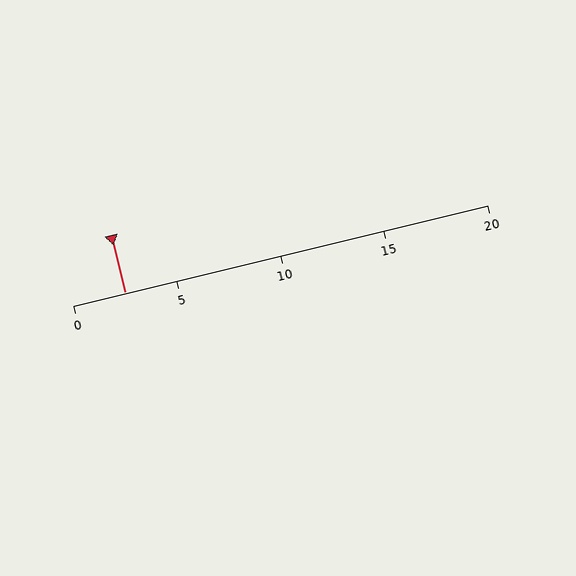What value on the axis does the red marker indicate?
The marker indicates approximately 2.5.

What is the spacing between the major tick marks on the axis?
The major ticks are spaced 5 apart.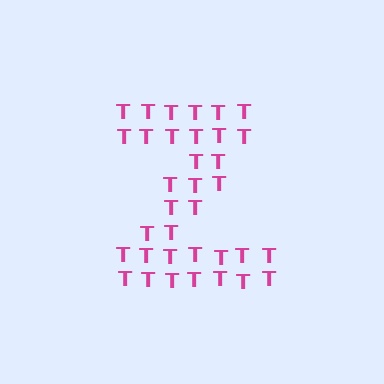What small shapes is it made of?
It is made of small letter T's.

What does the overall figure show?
The overall figure shows the letter Z.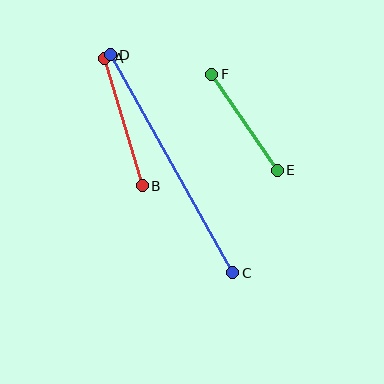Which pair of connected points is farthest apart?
Points C and D are farthest apart.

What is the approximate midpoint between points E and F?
The midpoint is at approximately (244, 122) pixels.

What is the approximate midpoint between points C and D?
The midpoint is at approximately (171, 164) pixels.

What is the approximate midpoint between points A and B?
The midpoint is at approximately (124, 122) pixels.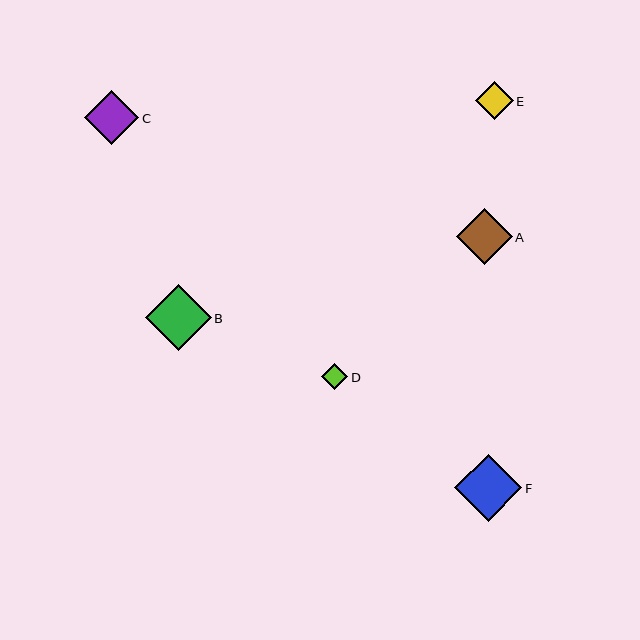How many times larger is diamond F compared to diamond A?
Diamond F is approximately 1.2 times the size of diamond A.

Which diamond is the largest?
Diamond F is the largest with a size of approximately 67 pixels.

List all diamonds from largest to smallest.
From largest to smallest: F, B, A, C, E, D.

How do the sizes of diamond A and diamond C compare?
Diamond A and diamond C are approximately the same size.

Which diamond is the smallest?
Diamond D is the smallest with a size of approximately 26 pixels.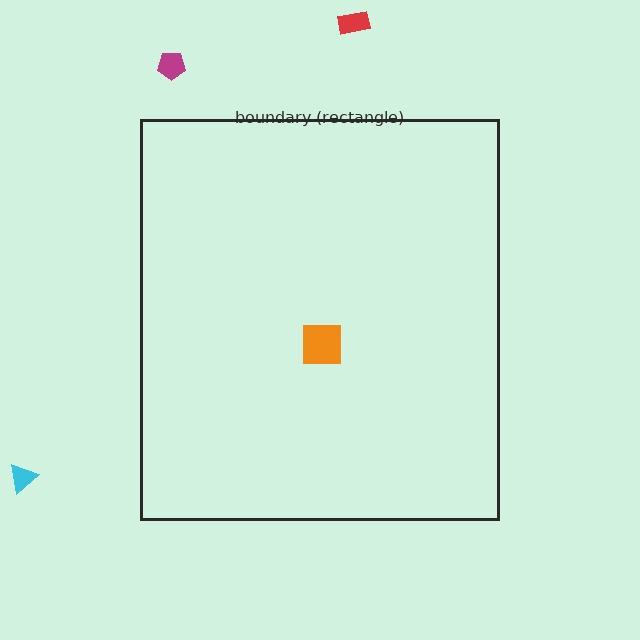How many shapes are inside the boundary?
1 inside, 3 outside.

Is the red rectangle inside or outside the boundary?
Outside.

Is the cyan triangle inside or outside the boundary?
Outside.